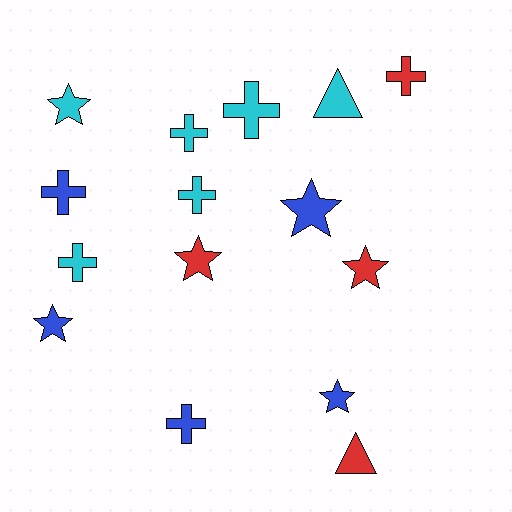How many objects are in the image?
There are 15 objects.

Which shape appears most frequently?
Cross, with 7 objects.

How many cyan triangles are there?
There is 1 cyan triangle.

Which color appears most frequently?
Cyan, with 6 objects.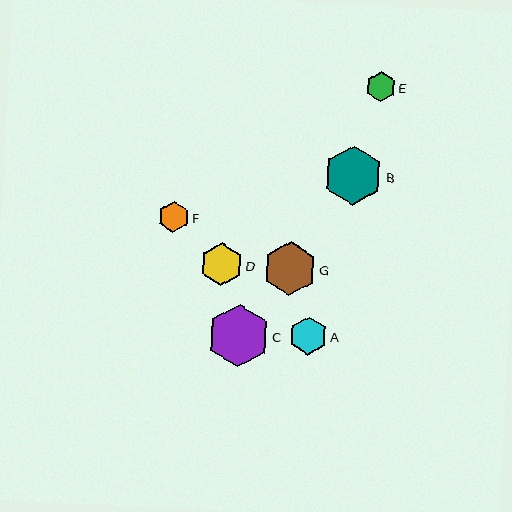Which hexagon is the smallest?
Hexagon E is the smallest with a size of approximately 30 pixels.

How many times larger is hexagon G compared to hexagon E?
Hexagon G is approximately 1.8 times the size of hexagon E.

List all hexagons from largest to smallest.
From largest to smallest: C, B, G, D, A, F, E.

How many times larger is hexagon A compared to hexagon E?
Hexagon A is approximately 1.3 times the size of hexagon E.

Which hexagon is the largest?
Hexagon C is the largest with a size of approximately 62 pixels.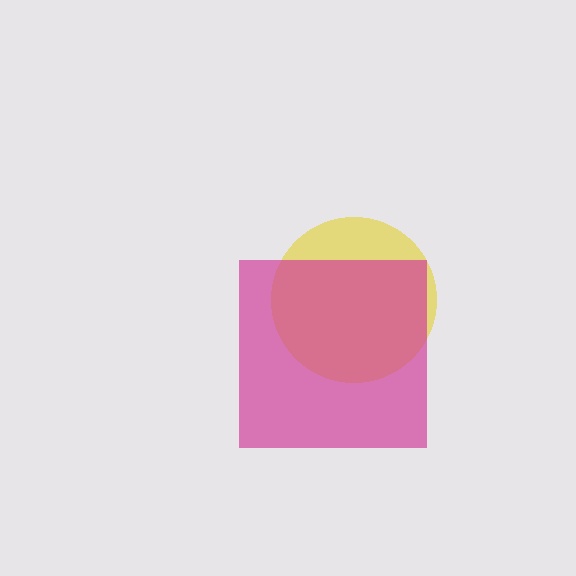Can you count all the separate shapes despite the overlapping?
Yes, there are 2 separate shapes.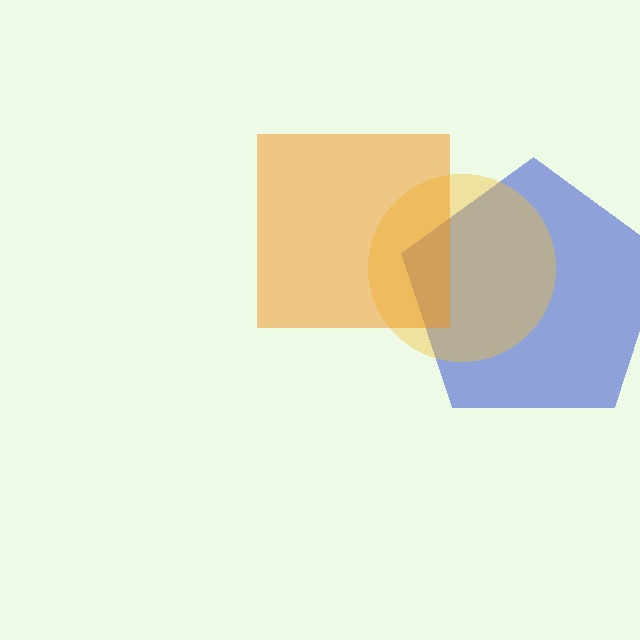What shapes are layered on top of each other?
The layered shapes are: a blue pentagon, a yellow circle, an orange square.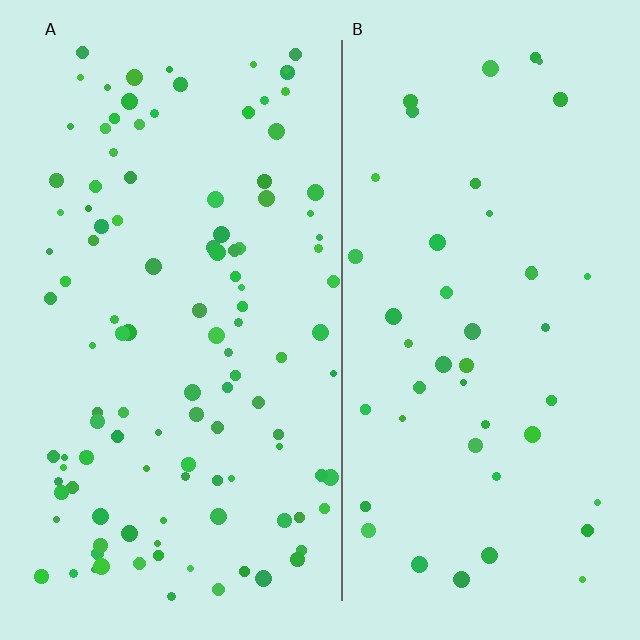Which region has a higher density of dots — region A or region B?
A (the left).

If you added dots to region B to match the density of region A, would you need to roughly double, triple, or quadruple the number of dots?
Approximately triple.